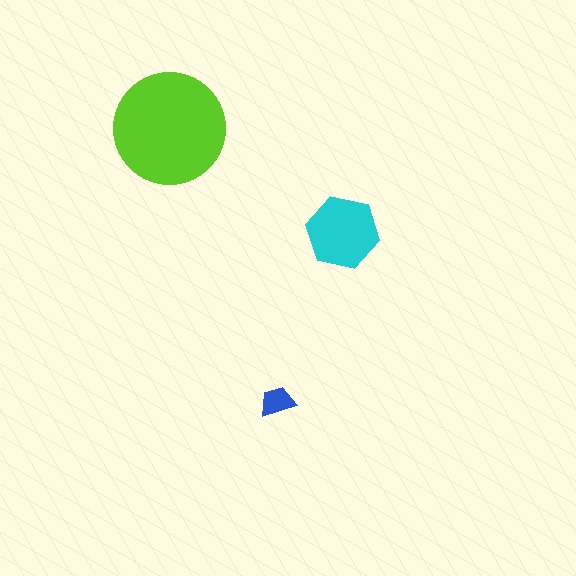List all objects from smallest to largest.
The blue trapezoid, the cyan hexagon, the lime circle.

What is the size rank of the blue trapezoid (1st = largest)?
3rd.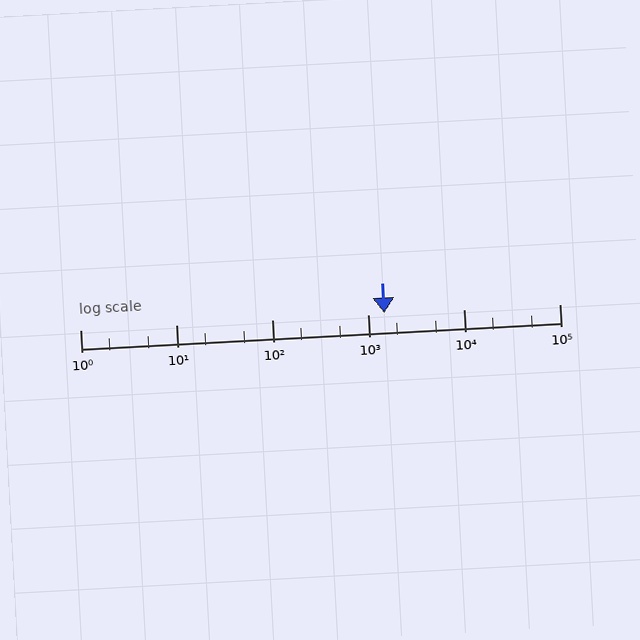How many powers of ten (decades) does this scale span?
The scale spans 5 decades, from 1 to 100000.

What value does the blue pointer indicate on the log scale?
The pointer indicates approximately 1500.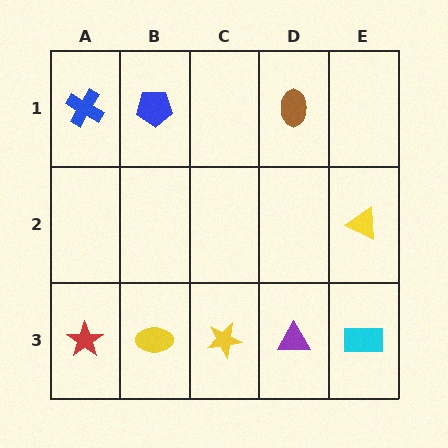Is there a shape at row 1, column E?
No, that cell is empty.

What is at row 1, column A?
A blue cross.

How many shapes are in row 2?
1 shape.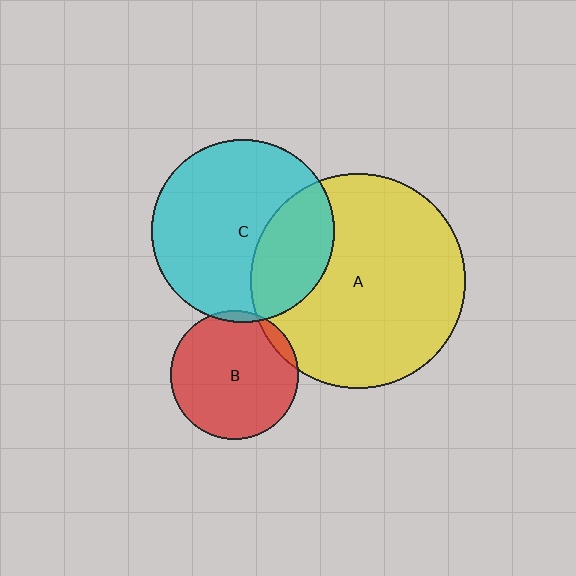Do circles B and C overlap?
Yes.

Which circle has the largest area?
Circle A (yellow).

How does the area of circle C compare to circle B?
Approximately 2.0 times.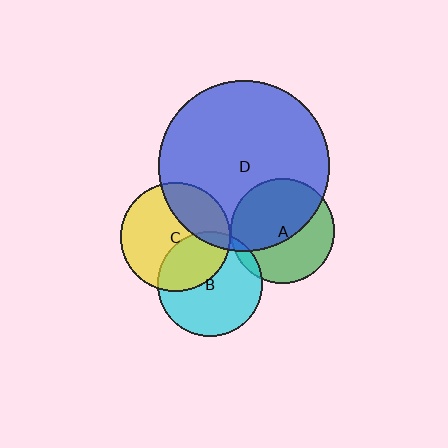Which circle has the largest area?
Circle D (blue).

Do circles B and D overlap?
Yes.